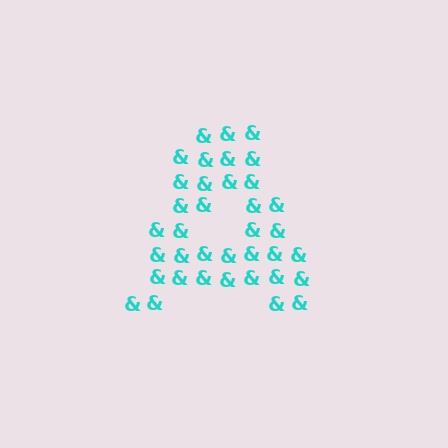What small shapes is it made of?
It is made of small ampersands.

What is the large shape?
The large shape is the letter A.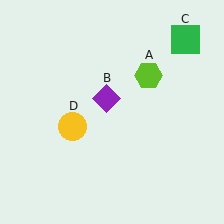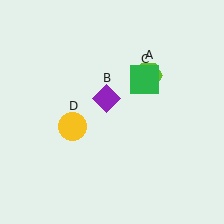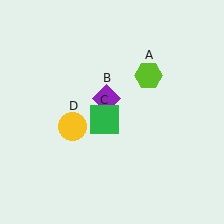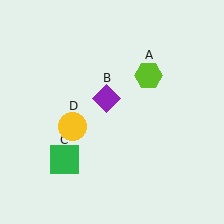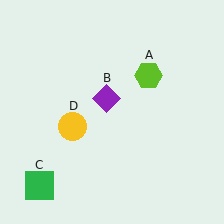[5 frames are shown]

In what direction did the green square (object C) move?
The green square (object C) moved down and to the left.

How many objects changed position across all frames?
1 object changed position: green square (object C).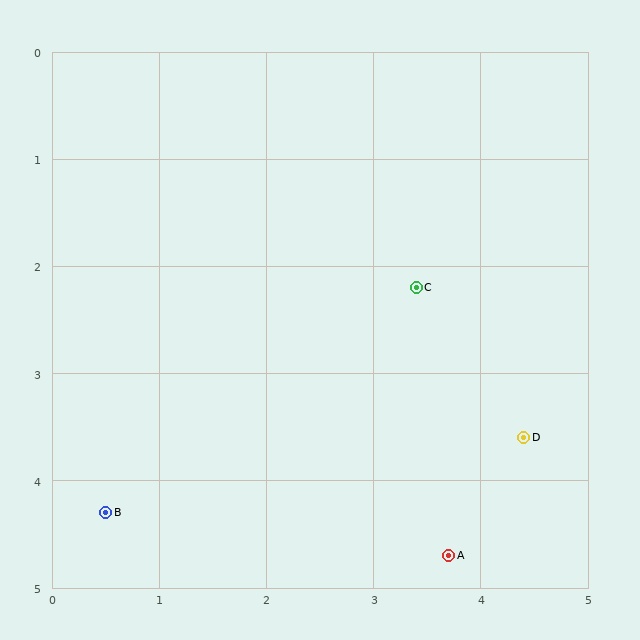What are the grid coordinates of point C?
Point C is at approximately (3.4, 2.2).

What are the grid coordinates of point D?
Point D is at approximately (4.4, 3.6).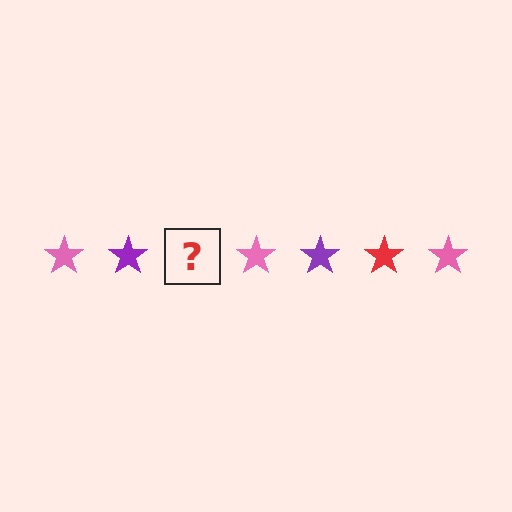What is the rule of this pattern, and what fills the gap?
The rule is that the pattern cycles through pink, purple, red stars. The gap should be filled with a red star.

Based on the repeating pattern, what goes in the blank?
The blank should be a red star.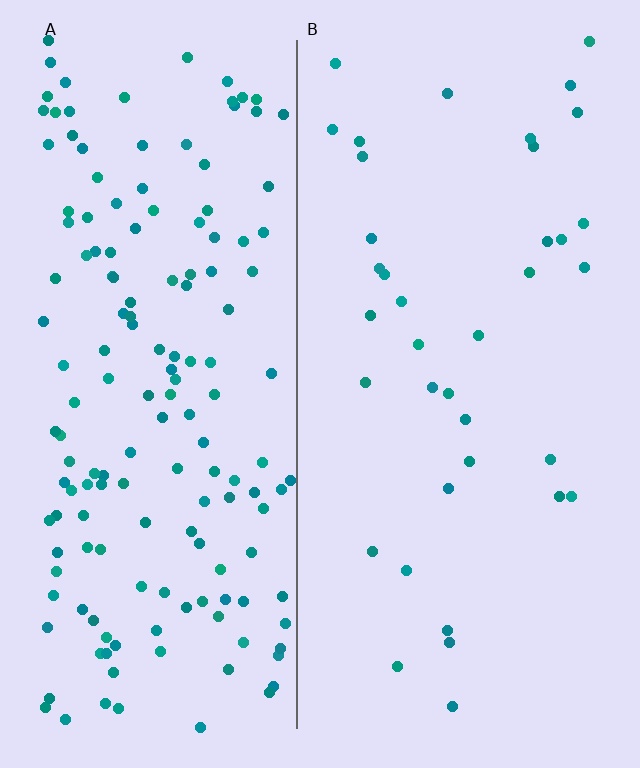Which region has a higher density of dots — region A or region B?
A (the left).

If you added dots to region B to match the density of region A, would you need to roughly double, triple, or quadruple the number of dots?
Approximately quadruple.